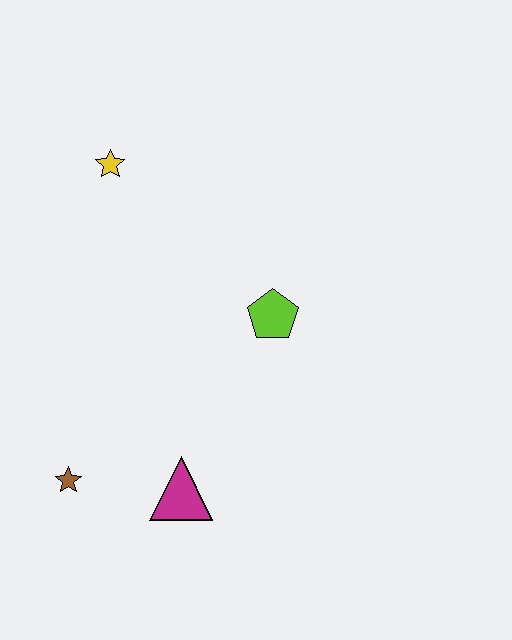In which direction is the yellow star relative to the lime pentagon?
The yellow star is to the left of the lime pentagon.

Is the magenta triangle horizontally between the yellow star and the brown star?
No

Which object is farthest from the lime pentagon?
The brown star is farthest from the lime pentagon.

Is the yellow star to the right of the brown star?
Yes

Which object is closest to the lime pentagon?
The magenta triangle is closest to the lime pentagon.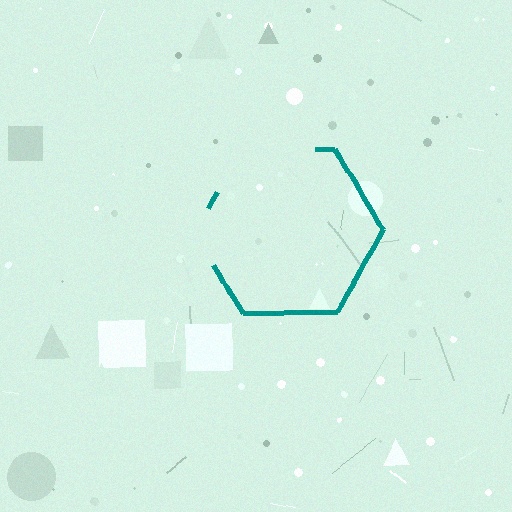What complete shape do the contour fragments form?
The contour fragments form a hexagon.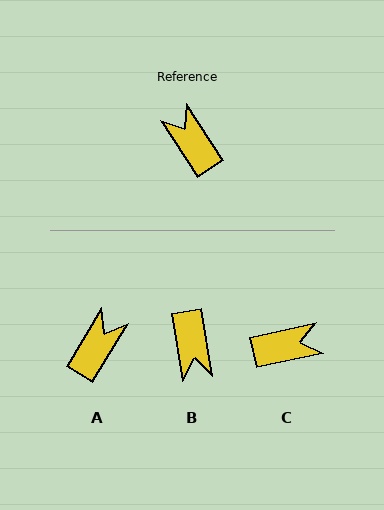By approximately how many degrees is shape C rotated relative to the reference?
Approximately 111 degrees clockwise.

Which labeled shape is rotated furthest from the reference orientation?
B, about 156 degrees away.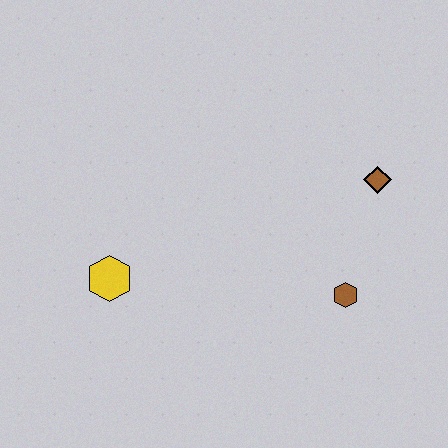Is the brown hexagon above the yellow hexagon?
No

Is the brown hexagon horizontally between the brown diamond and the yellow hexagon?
Yes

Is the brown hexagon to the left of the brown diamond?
Yes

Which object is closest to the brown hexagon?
The brown diamond is closest to the brown hexagon.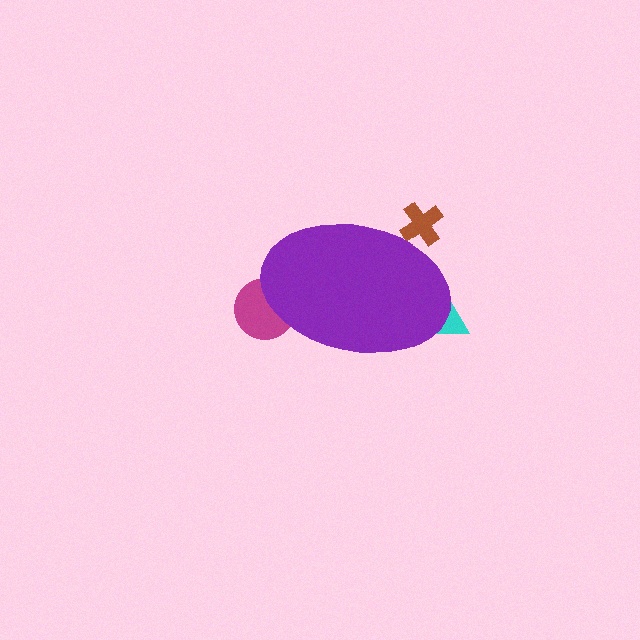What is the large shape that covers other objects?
A purple ellipse.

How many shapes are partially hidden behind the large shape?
3 shapes are partially hidden.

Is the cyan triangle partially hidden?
Yes, the cyan triangle is partially hidden behind the purple ellipse.